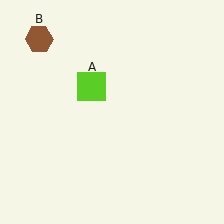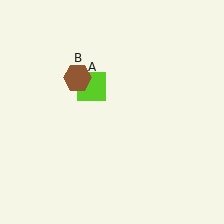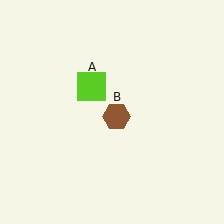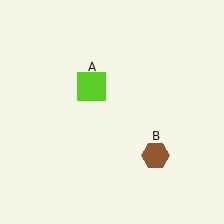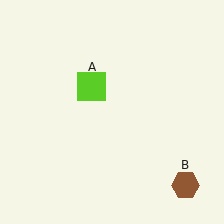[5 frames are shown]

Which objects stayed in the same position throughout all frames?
Lime square (object A) remained stationary.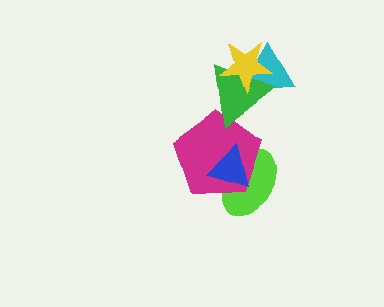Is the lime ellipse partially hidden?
Yes, it is partially covered by another shape.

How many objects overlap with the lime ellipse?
2 objects overlap with the lime ellipse.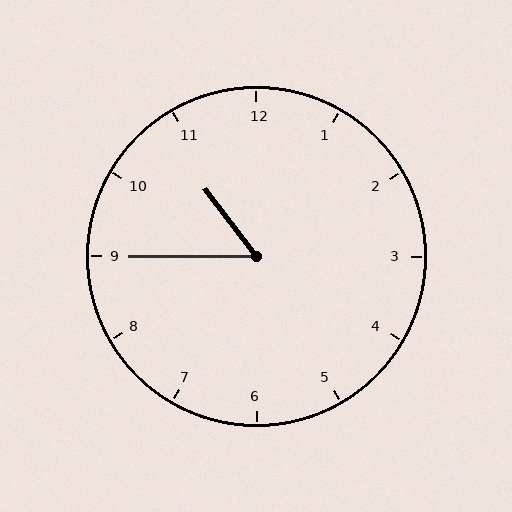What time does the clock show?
10:45.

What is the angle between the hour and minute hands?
Approximately 52 degrees.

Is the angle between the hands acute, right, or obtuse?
It is acute.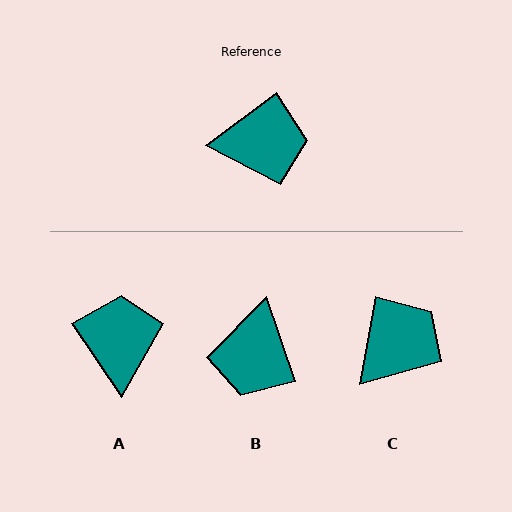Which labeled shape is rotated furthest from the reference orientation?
B, about 108 degrees away.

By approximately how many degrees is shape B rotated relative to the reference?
Approximately 108 degrees clockwise.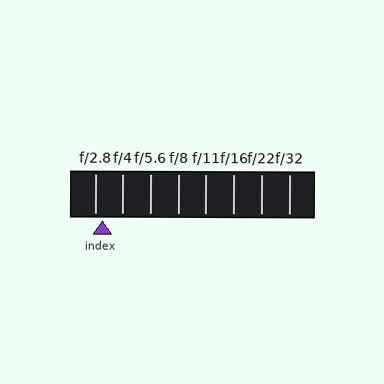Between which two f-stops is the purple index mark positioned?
The index mark is between f/2.8 and f/4.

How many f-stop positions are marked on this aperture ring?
There are 8 f-stop positions marked.